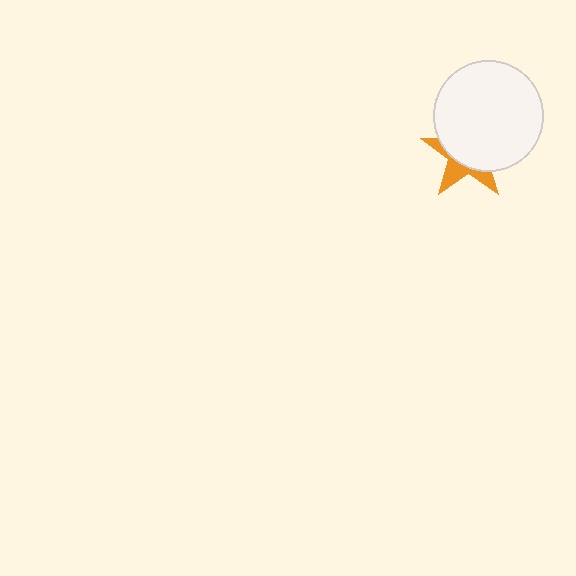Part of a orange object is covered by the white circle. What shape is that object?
It is a star.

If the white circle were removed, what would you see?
You would see the complete orange star.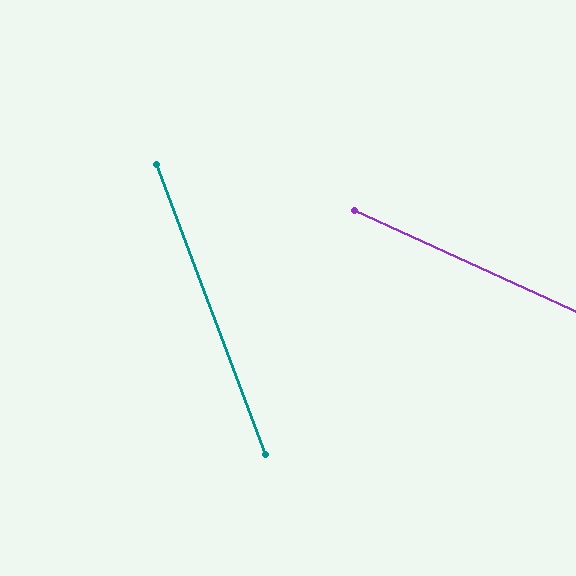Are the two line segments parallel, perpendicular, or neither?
Neither parallel nor perpendicular — they differ by about 45°.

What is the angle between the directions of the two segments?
Approximately 45 degrees.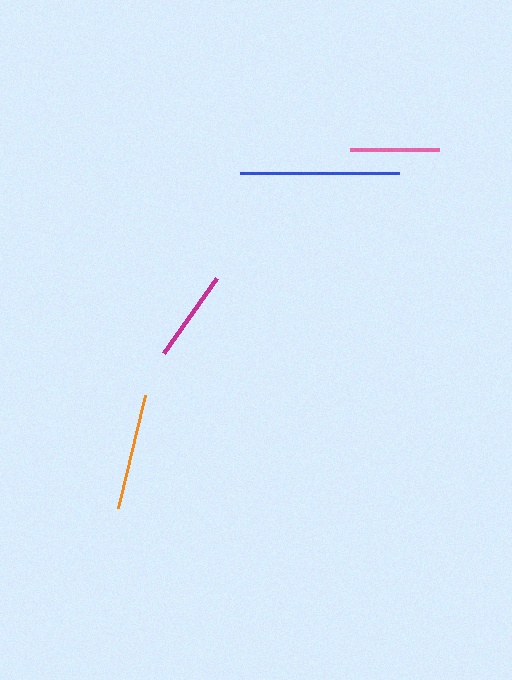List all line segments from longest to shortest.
From longest to shortest: blue, orange, magenta, pink.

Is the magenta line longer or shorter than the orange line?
The orange line is longer than the magenta line.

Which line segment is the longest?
The blue line is the longest at approximately 159 pixels.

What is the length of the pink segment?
The pink segment is approximately 88 pixels long.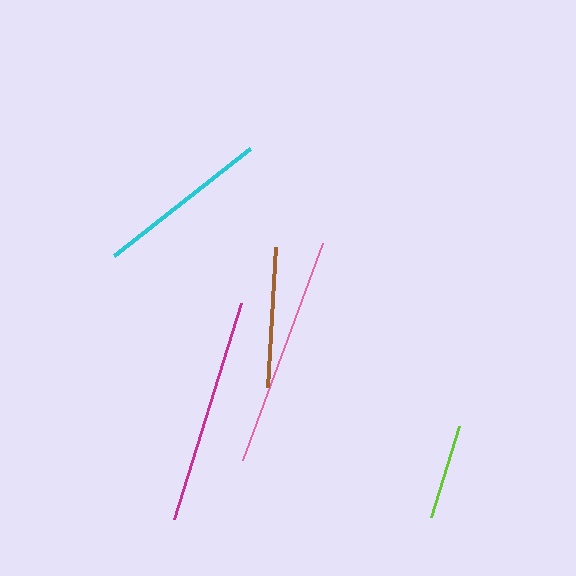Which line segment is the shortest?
The lime line is the shortest at approximately 95 pixels.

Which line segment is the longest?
The pink line is the longest at approximately 232 pixels.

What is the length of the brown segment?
The brown segment is approximately 141 pixels long.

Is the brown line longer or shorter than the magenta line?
The magenta line is longer than the brown line.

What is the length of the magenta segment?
The magenta segment is approximately 226 pixels long.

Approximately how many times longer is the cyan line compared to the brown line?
The cyan line is approximately 1.2 times the length of the brown line.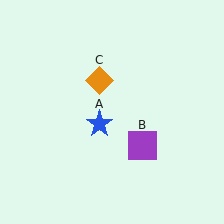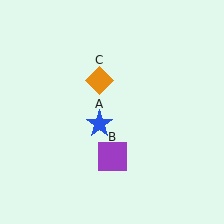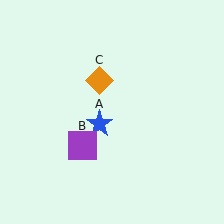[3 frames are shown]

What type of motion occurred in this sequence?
The purple square (object B) rotated clockwise around the center of the scene.